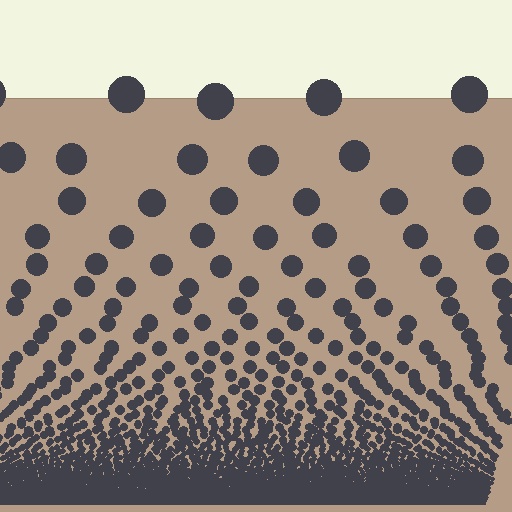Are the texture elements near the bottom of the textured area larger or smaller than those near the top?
Smaller. The gradient is inverted — elements near the bottom are smaller and denser.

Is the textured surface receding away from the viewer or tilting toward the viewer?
The surface appears to tilt toward the viewer. Texture elements get larger and sparser toward the top.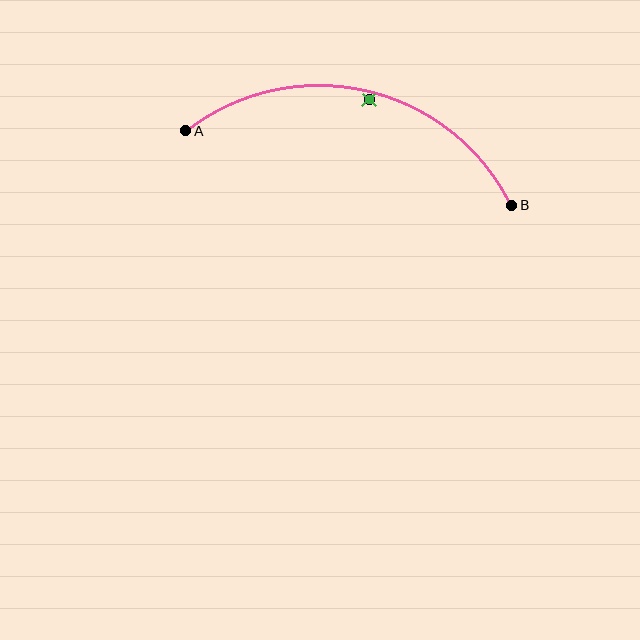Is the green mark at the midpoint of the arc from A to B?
No — the green mark does not lie on the arc at all. It sits slightly inside the curve.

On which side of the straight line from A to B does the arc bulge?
The arc bulges above the straight line connecting A and B.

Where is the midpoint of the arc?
The arc midpoint is the point on the curve farthest from the straight line joining A and B. It sits above that line.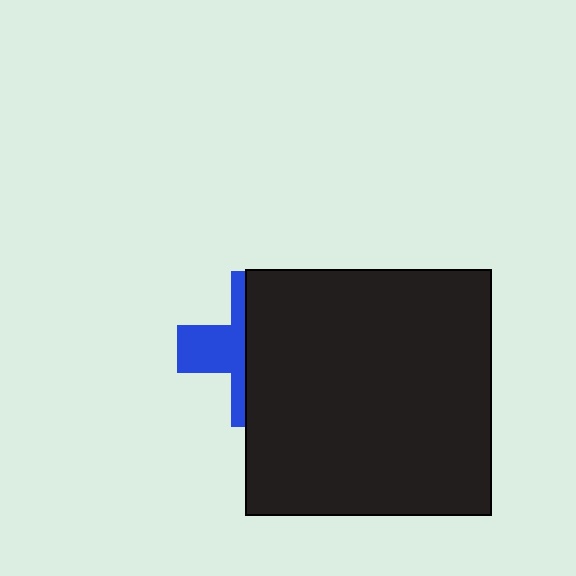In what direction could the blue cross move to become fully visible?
The blue cross could move left. That would shift it out from behind the black square entirely.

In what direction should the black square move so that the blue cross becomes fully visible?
The black square should move right. That is the shortest direction to clear the overlap and leave the blue cross fully visible.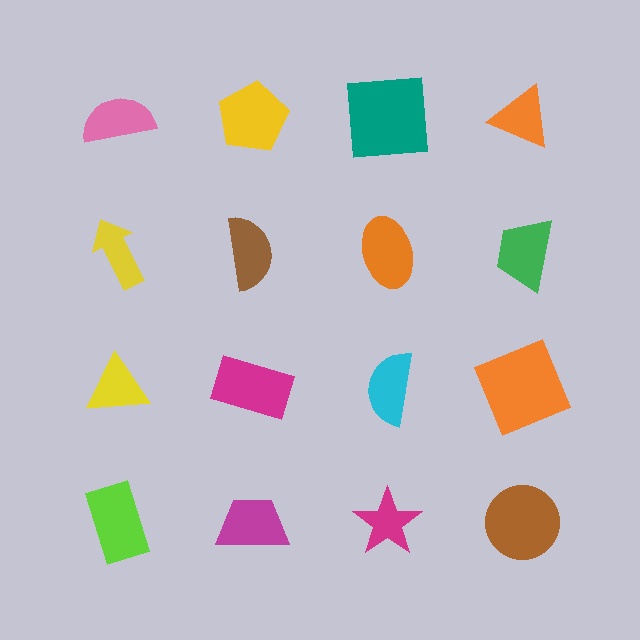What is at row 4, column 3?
A magenta star.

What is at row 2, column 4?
A green trapezoid.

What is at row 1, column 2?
A yellow pentagon.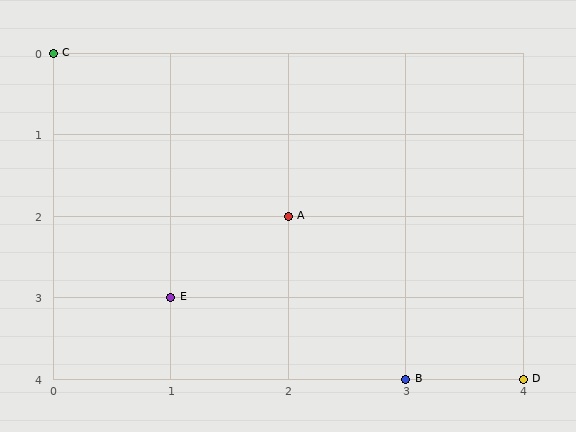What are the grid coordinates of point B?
Point B is at grid coordinates (3, 4).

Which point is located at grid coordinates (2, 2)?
Point A is at (2, 2).